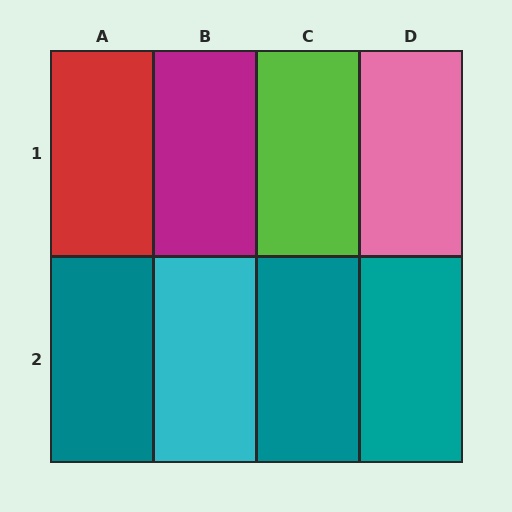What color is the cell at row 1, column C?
Lime.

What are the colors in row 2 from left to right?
Teal, cyan, teal, teal.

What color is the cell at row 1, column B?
Magenta.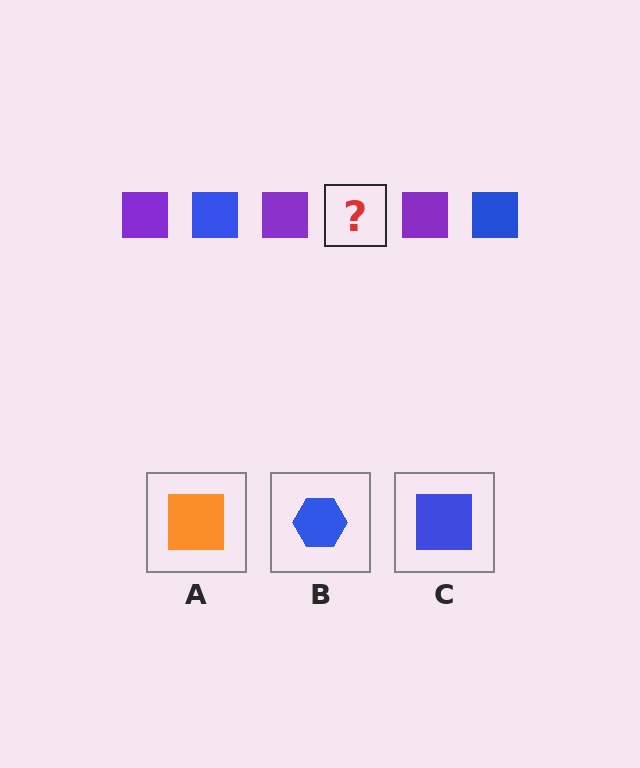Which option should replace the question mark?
Option C.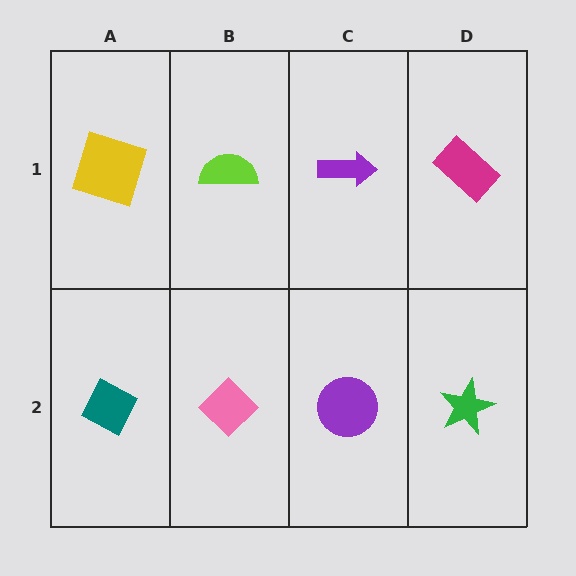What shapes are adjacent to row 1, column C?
A purple circle (row 2, column C), a lime semicircle (row 1, column B), a magenta rectangle (row 1, column D).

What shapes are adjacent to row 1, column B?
A pink diamond (row 2, column B), a yellow square (row 1, column A), a purple arrow (row 1, column C).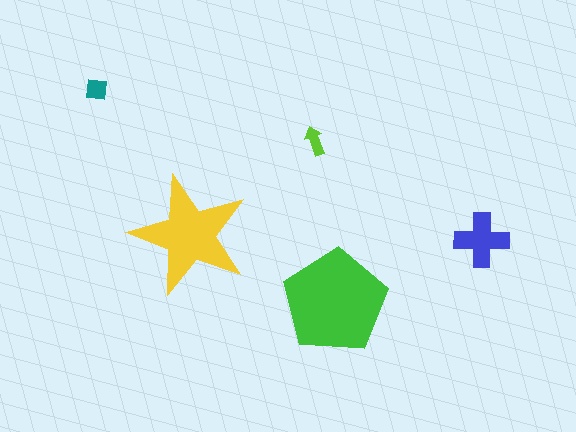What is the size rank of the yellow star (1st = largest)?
2nd.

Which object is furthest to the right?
The blue cross is rightmost.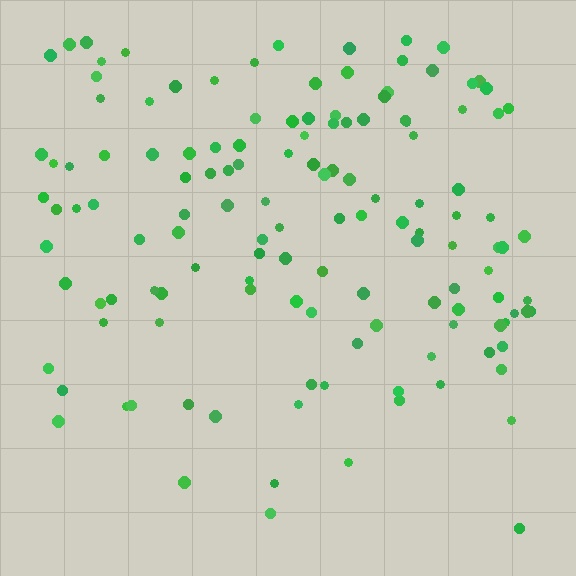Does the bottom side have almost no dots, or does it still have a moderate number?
Still a moderate number, just noticeably fewer than the top.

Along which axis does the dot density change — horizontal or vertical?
Vertical.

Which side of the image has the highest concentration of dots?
The top.